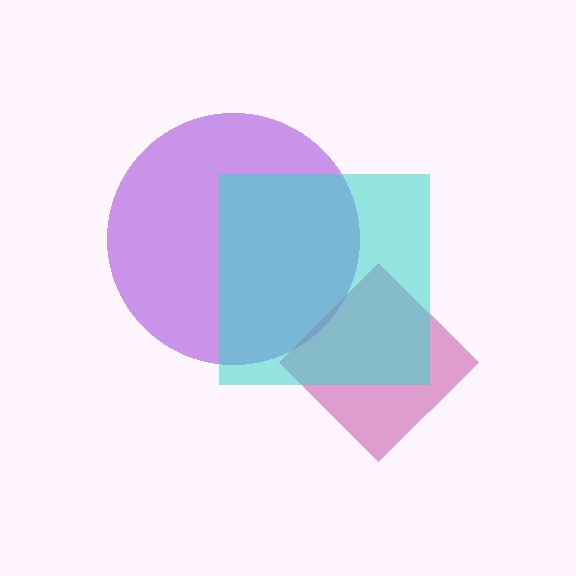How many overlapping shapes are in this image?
There are 3 overlapping shapes in the image.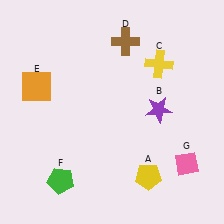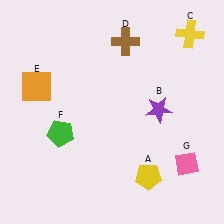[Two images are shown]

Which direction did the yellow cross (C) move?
The yellow cross (C) moved right.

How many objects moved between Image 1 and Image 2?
2 objects moved between the two images.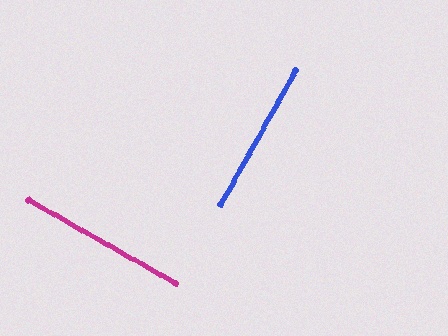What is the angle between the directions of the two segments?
Approximately 90 degrees.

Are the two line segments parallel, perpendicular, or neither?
Perpendicular — they meet at approximately 90°.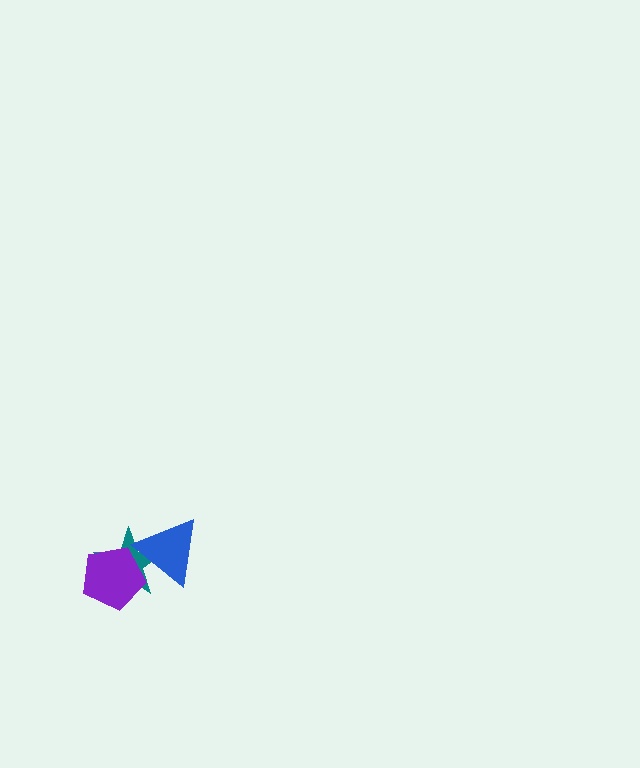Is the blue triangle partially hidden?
Yes, it is partially covered by another shape.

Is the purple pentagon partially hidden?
No, no other shape covers it.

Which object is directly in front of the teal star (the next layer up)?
The blue triangle is directly in front of the teal star.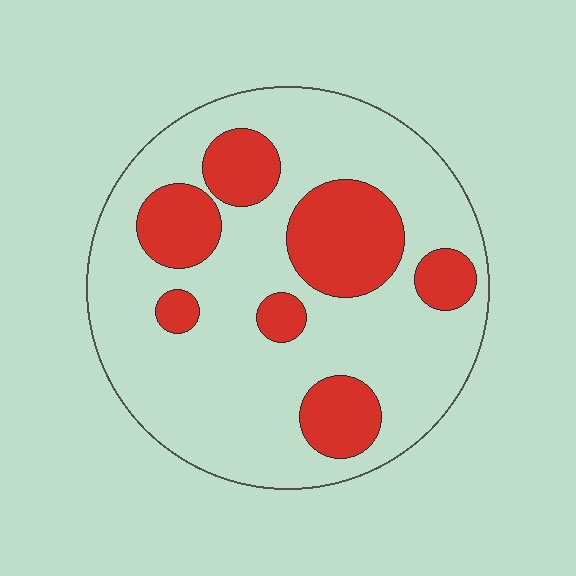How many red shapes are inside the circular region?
7.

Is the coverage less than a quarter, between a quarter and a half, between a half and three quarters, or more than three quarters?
Between a quarter and a half.